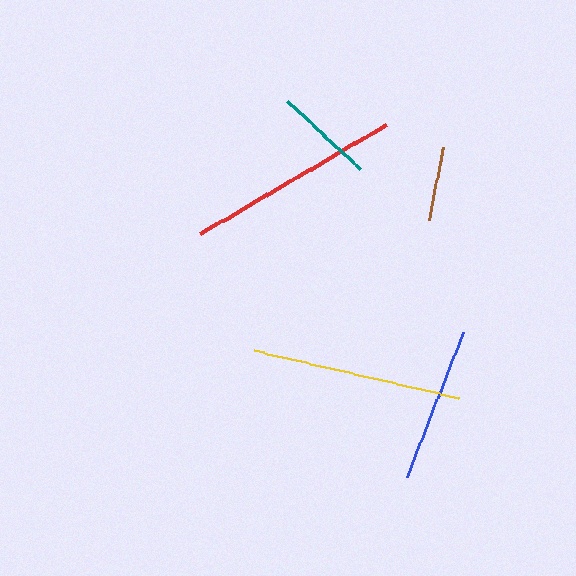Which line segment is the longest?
The red line is the longest at approximately 214 pixels.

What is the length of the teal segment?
The teal segment is approximately 99 pixels long.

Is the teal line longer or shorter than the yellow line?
The yellow line is longer than the teal line.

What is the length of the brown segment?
The brown segment is approximately 75 pixels long.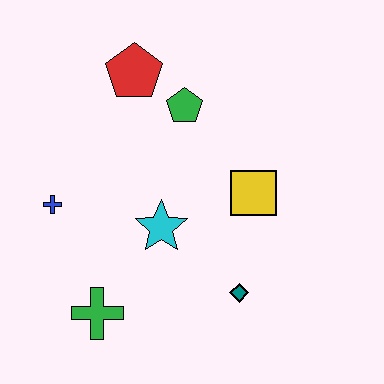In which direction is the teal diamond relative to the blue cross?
The teal diamond is to the right of the blue cross.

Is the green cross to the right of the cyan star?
No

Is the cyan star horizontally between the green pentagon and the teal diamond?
No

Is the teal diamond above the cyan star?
No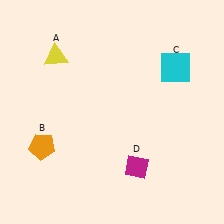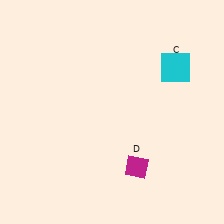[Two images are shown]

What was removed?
The yellow triangle (A), the orange pentagon (B) were removed in Image 2.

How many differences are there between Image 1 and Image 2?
There are 2 differences between the two images.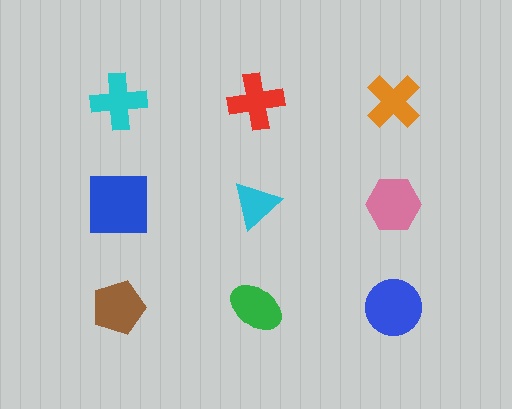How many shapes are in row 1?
3 shapes.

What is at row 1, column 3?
An orange cross.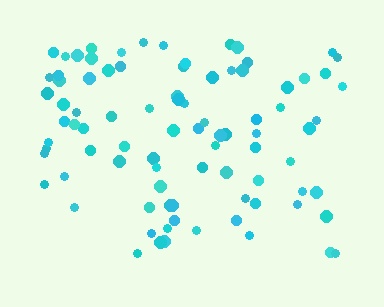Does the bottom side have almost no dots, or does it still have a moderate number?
Still a moderate number, just noticeably fewer than the top.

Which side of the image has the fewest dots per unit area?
The bottom.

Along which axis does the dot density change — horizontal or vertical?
Vertical.